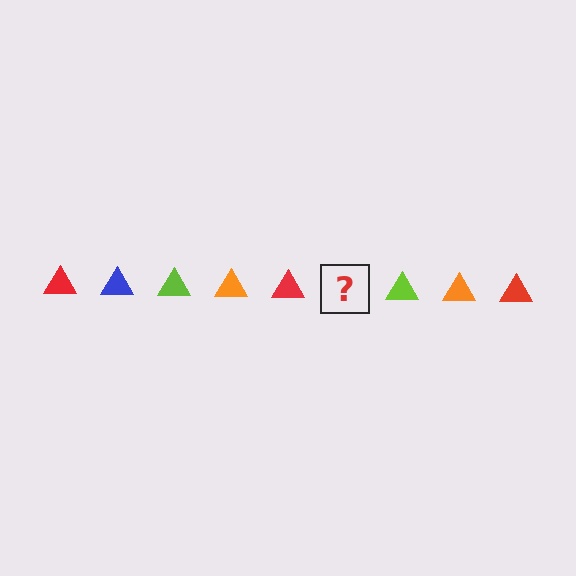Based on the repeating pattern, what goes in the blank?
The blank should be a blue triangle.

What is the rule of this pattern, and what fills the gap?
The rule is that the pattern cycles through red, blue, lime, orange triangles. The gap should be filled with a blue triangle.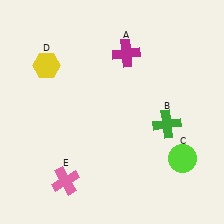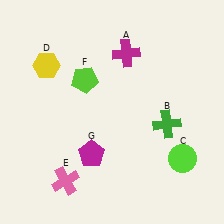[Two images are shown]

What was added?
A lime pentagon (F), a magenta pentagon (G) were added in Image 2.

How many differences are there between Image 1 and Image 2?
There are 2 differences between the two images.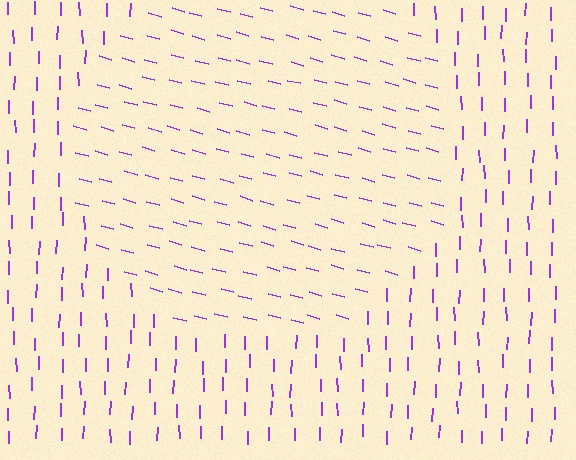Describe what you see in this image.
The image is filled with small purple line segments. A circle region in the image has lines oriented differently from the surrounding lines, creating a visible texture boundary.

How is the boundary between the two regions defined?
The boundary is defined purely by a change in line orientation (approximately 75 degrees difference). All lines are the same color and thickness.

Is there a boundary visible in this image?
Yes, there is a texture boundary formed by a change in line orientation.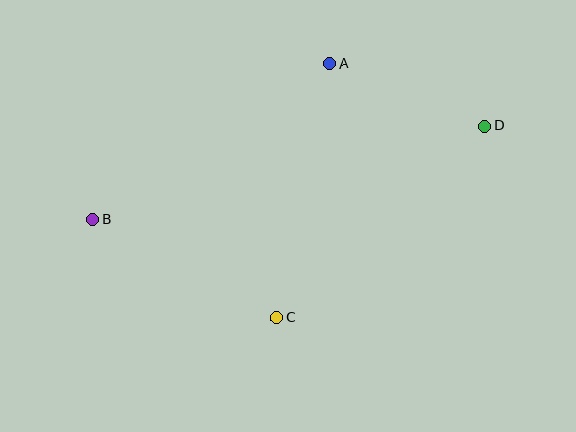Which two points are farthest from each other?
Points B and D are farthest from each other.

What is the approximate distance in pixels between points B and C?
The distance between B and C is approximately 208 pixels.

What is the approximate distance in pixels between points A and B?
The distance between A and B is approximately 284 pixels.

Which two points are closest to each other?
Points A and D are closest to each other.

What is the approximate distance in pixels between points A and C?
The distance between A and C is approximately 260 pixels.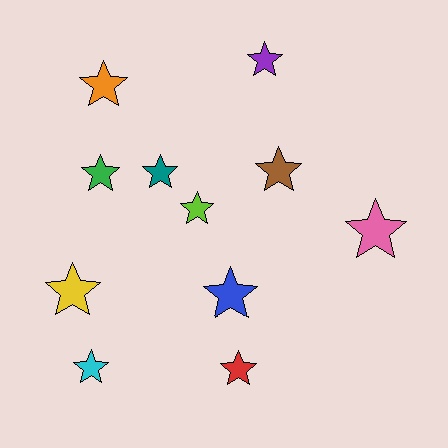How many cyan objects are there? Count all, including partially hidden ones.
There is 1 cyan object.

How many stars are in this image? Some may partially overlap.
There are 11 stars.